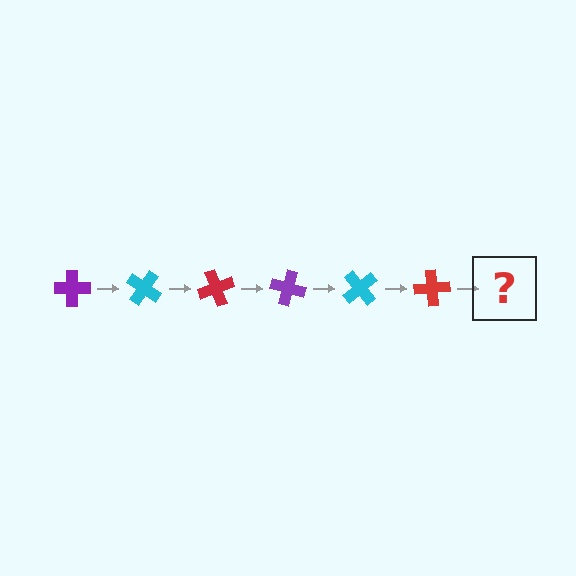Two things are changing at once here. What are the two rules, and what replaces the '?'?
The two rules are that it rotates 35 degrees each step and the color cycles through purple, cyan, and red. The '?' should be a purple cross, rotated 210 degrees from the start.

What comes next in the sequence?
The next element should be a purple cross, rotated 210 degrees from the start.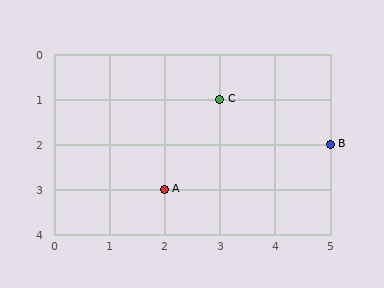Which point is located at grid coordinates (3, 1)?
Point C is at (3, 1).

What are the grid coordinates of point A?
Point A is at grid coordinates (2, 3).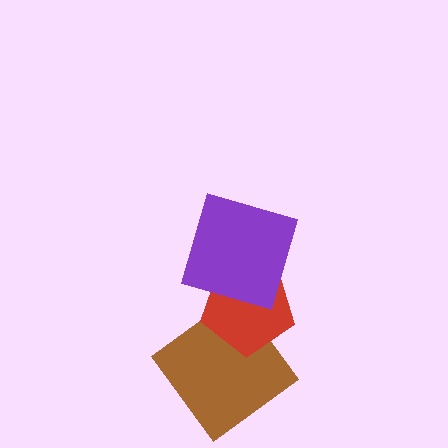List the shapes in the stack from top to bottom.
From top to bottom: the purple square, the red pentagon, the brown diamond.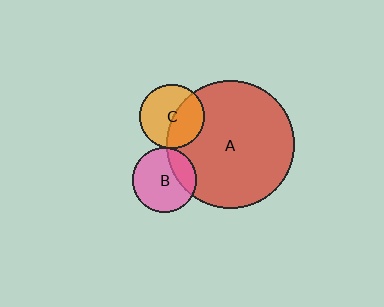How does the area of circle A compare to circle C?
Approximately 3.9 times.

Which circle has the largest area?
Circle A (red).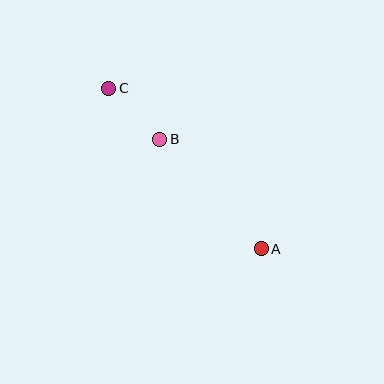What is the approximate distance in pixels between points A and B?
The distance between A and B is approximately 149 pixels.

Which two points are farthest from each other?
Points A and C are farthest from each other.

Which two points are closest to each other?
Points B and C are closest to each other.